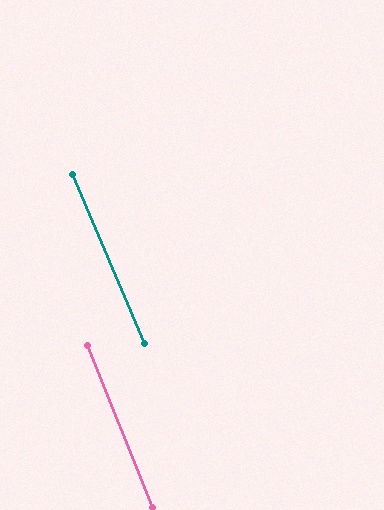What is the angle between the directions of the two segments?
Approximately 1 degree.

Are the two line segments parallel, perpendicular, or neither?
Parallel — their directions differ by only 1.3°.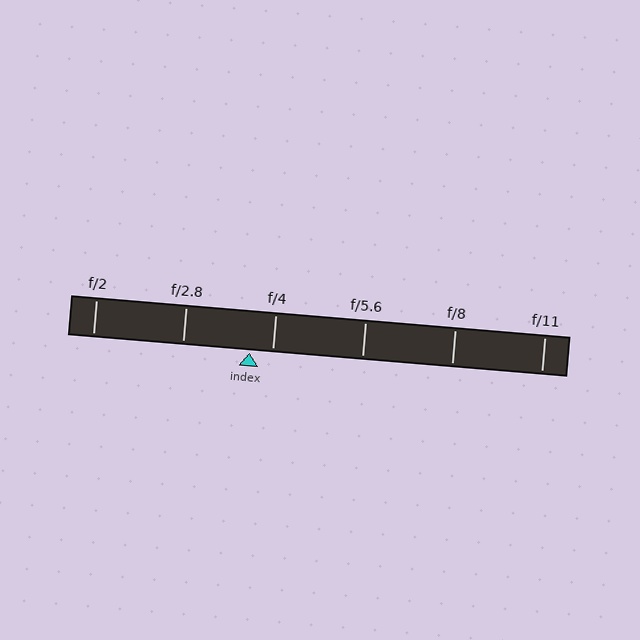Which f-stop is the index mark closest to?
The index mark is closest to f/4.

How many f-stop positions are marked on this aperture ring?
There are 6 f-stop positions marked.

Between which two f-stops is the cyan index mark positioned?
The index mark is between f/2.8 and f/4.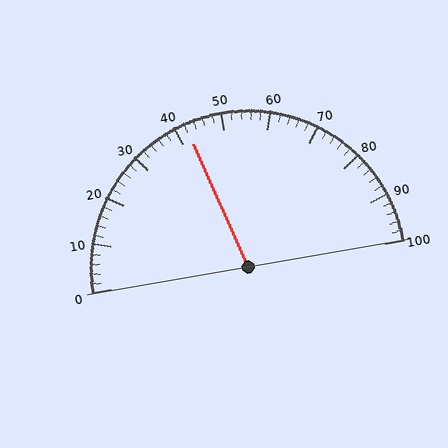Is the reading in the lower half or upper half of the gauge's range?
The reading is in the lower half of the range (0 to 100).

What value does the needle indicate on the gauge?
The needle indicates approximately 42.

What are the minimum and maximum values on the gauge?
The gauge ranges from 0 to 100.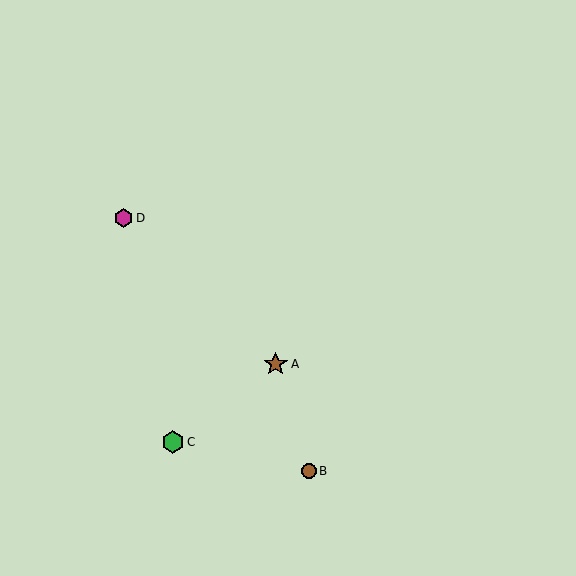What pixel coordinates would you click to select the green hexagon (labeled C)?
Click at (173, 442) to select the green hexagon C.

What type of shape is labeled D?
Shape D is a magenta hexagon.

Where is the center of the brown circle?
The center of the brown circle is at (309, 471).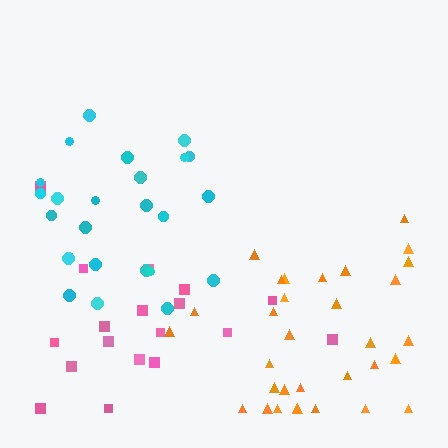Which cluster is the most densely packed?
Cyan.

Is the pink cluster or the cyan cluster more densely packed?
Cyan.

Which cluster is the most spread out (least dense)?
Pink.